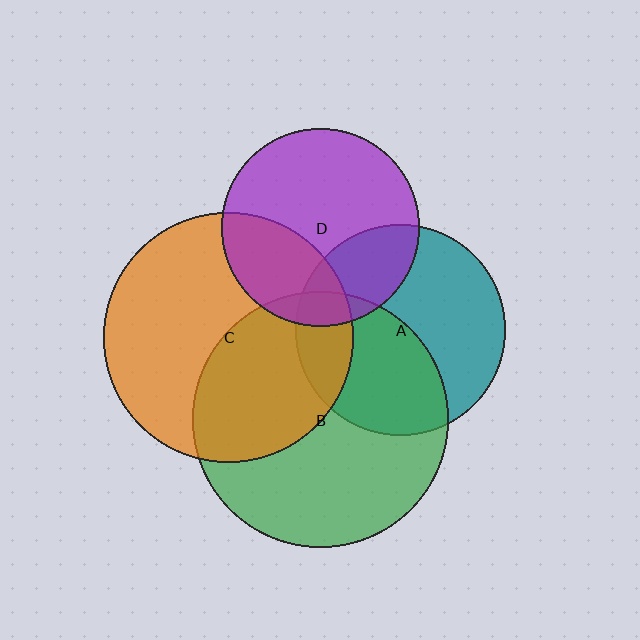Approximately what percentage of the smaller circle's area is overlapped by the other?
Approximately 45%.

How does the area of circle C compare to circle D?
Approximately 1.6 times.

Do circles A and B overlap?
Yes.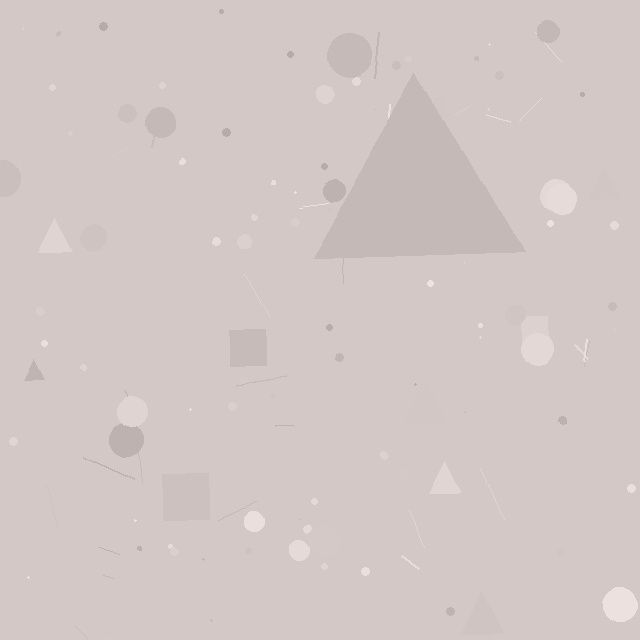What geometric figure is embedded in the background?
A triangle is embedded in the background.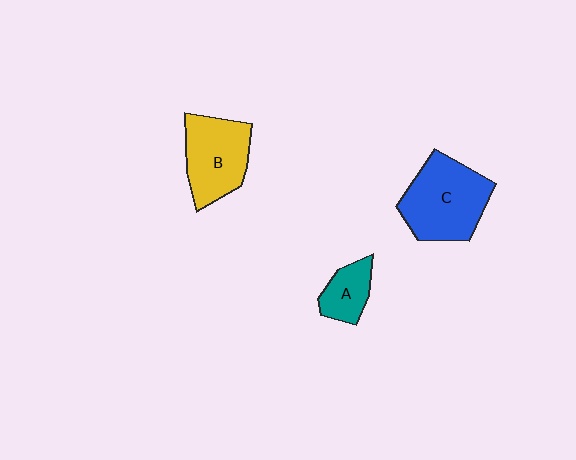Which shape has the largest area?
Shape C (blue).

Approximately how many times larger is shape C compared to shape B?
Approximately 1.2 times.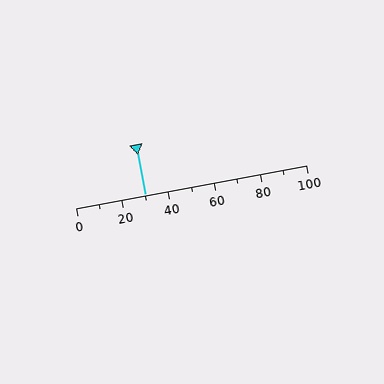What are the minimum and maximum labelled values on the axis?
The axis runs from 0 to 100.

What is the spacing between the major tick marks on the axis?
The major ticks are spaced 20 apart.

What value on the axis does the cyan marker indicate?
The marker indicates approximately 30.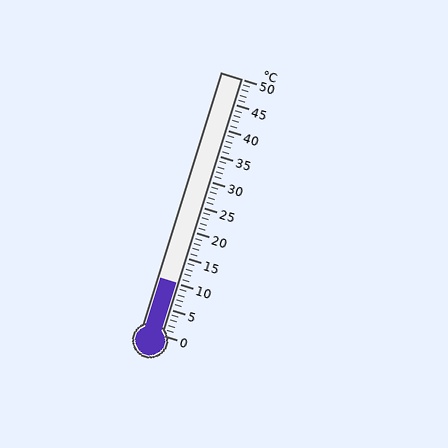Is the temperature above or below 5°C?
The temperature is above 5°C.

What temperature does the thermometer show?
The thermometer shows approximately 10°C.